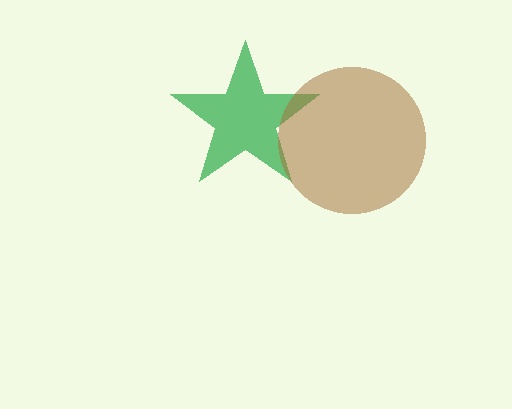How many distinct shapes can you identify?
There are 2 distinct shapes: a green star, a brown circle.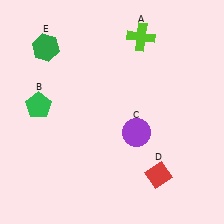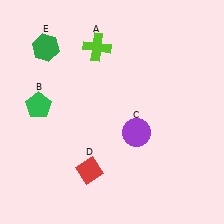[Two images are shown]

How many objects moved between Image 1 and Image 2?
2 objects moved between the two images.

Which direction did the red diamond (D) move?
The red diamond (D) moved left.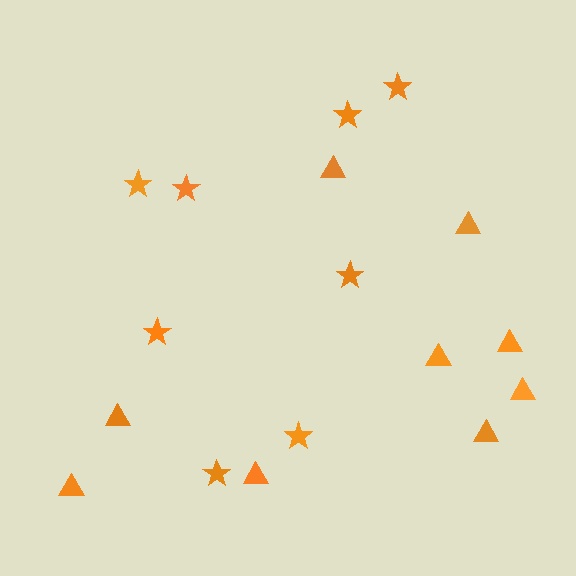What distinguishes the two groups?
There are 2 groups: one group of stars (8) and one group of triangles (9).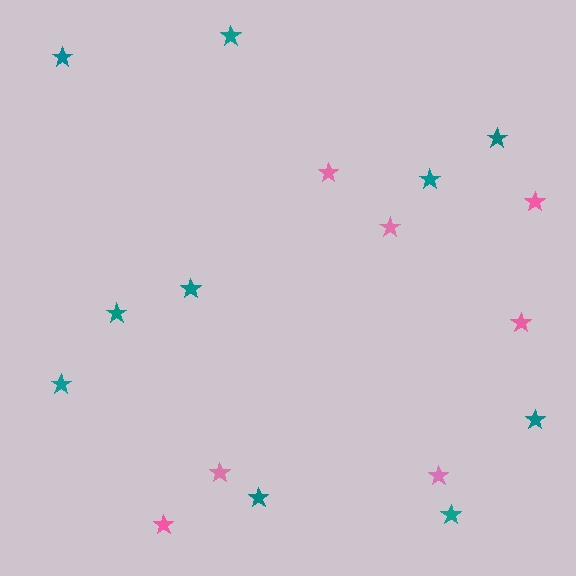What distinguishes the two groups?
There are 2 groups: one group of pink stars (7) and one group of teal stars (10).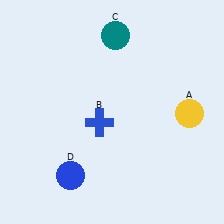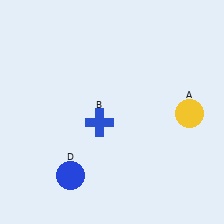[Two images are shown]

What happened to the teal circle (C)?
The teal circle (C) was removed in Image 2. It was in the top-right area of Image 1.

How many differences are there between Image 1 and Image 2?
There is 1 difference between the two images.